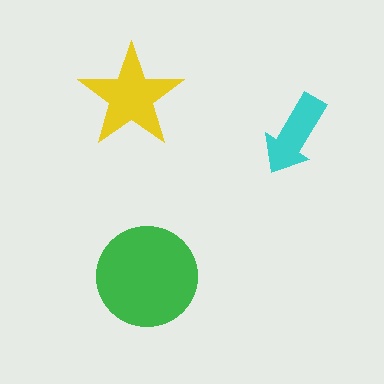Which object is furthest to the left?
The yellow star is leftmost.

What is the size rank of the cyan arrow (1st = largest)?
3rd.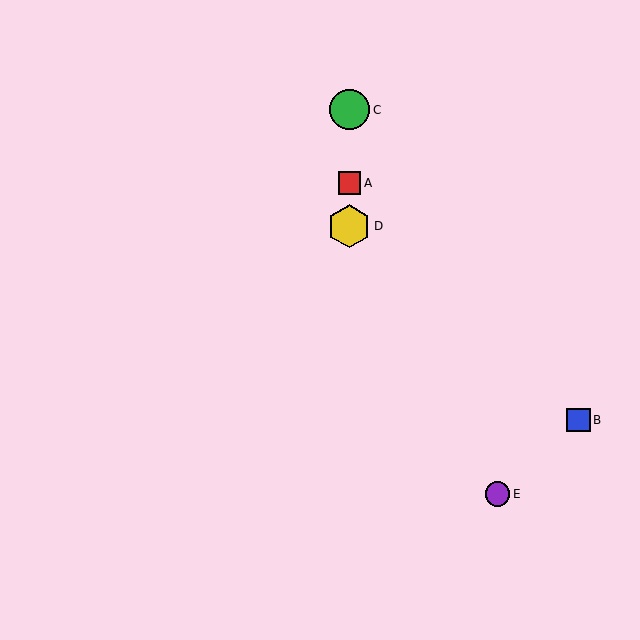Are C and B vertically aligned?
No, C is at x≈349 and B is at x≈578.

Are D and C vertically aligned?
Yes, both are at x≈349.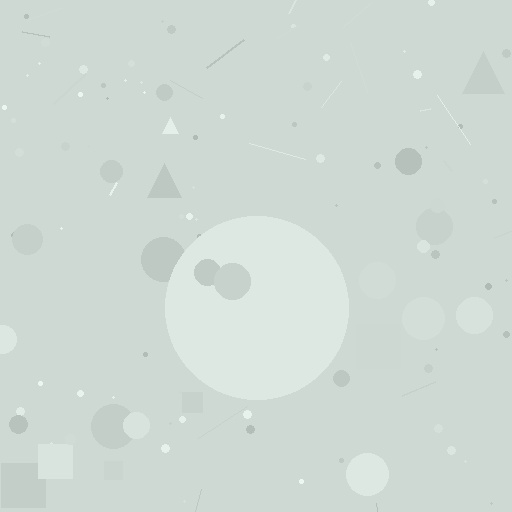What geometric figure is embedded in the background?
A circle is embedded in the background.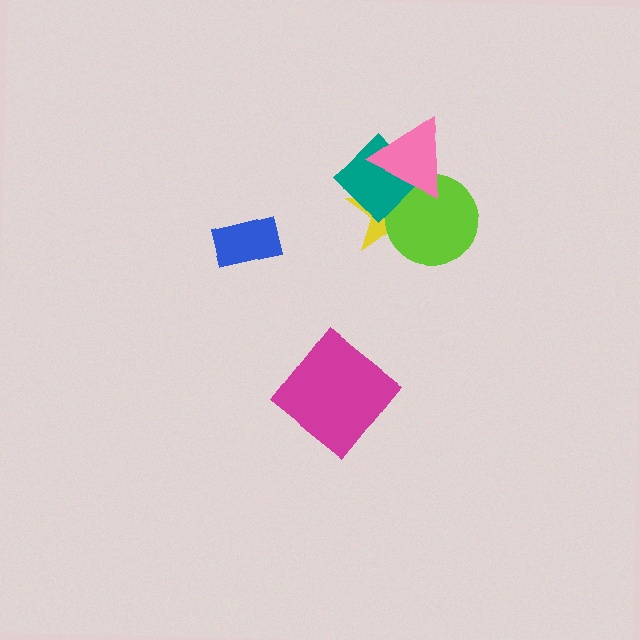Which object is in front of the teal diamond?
The pink triangle is in front of the teal diamond.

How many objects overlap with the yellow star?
3 objects overlap with the yellow star.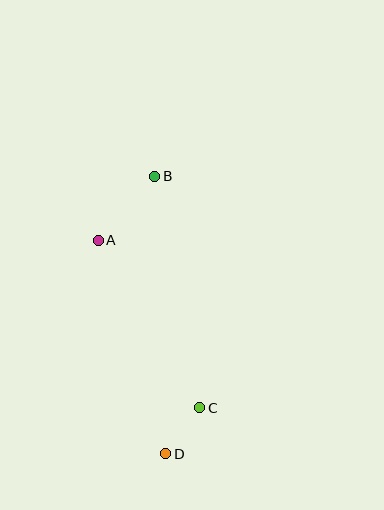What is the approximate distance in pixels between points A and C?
The distance between A and C is approximately 195 pixels.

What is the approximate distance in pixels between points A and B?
The distance between A and B is approximately 85 pixels.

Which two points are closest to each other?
Points C and D are closest to each other.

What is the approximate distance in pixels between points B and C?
The distance between B and C is approximately 236 pixels.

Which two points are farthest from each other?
Points B and D are farthest from each other.